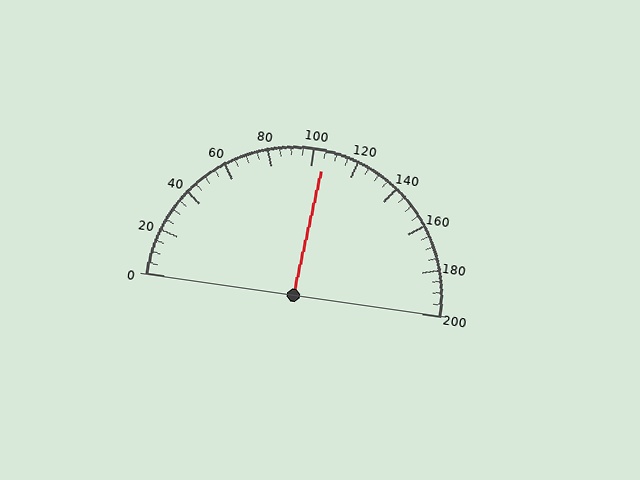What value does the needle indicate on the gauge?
The needle indicates approximately 105.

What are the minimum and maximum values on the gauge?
The gauge ranges from 0 to 200.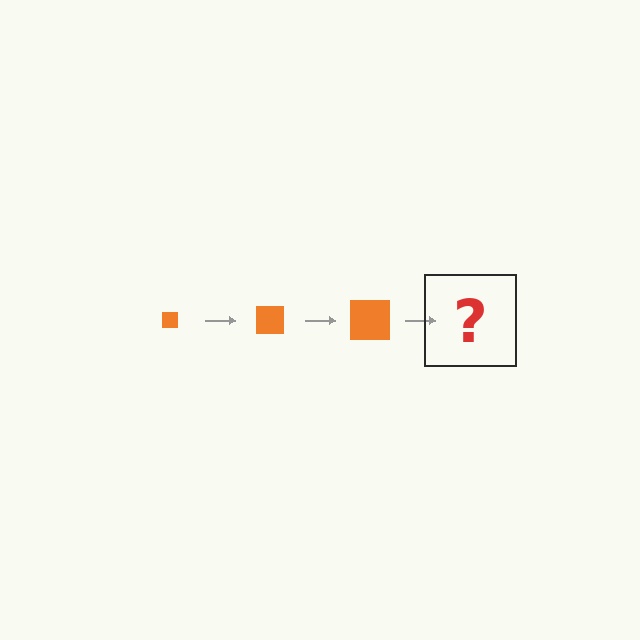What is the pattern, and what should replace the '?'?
The pattern is that the square gets progressively larger each step. The '?' should be an orange square, larger than the previous one.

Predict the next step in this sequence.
The next step is an orange square, larger than the previous one.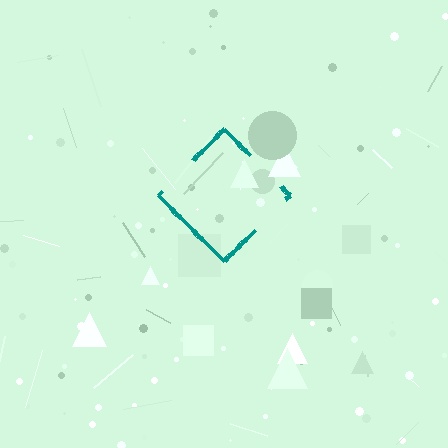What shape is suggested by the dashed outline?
The dashed outline suggests a diamond.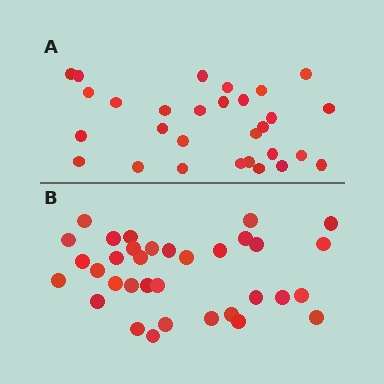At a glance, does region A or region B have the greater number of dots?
Region B (the bottom region) has more dots.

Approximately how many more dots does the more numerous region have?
Region B has about 5 more dots than region A.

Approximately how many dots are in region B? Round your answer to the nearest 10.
About 30 dots. (The exact count is 34, which rounds to 30.)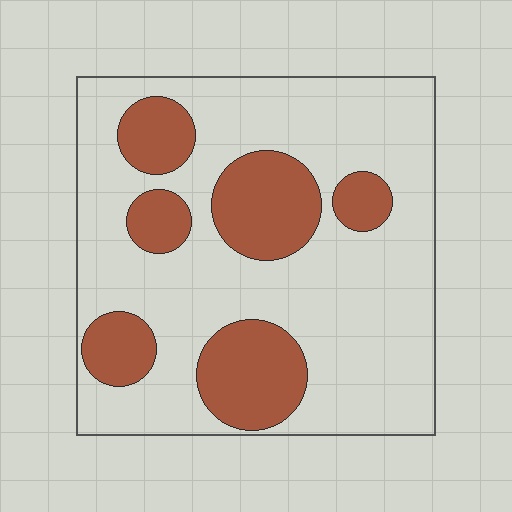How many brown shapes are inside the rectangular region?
6.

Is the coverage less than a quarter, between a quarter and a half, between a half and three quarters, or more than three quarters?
Between a quarter and a half.